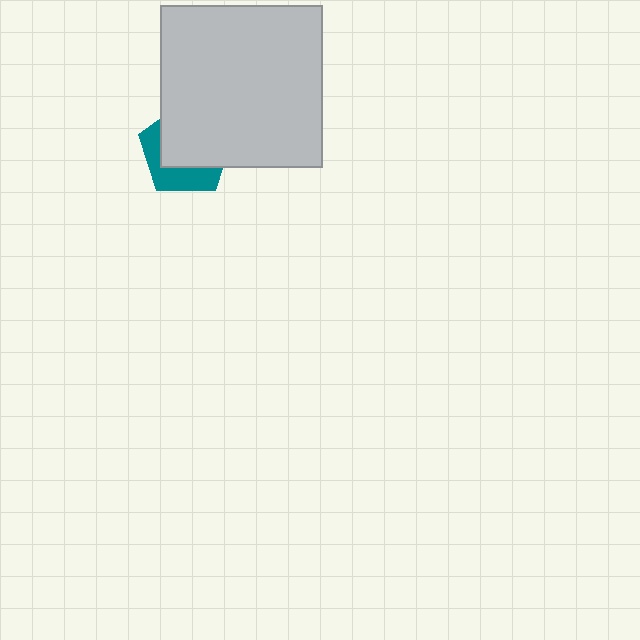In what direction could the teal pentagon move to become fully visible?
The teal pentagon could move toward the lower-left. That would shift it out from behind the light gray square entirely.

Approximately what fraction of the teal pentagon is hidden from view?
Roughly 62% of the teal pentagon is hidden behind the light gray square.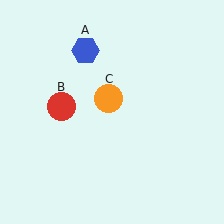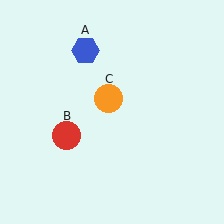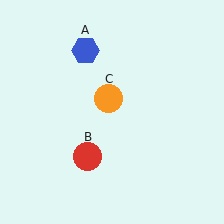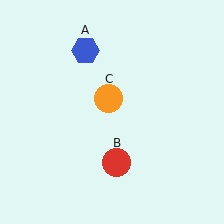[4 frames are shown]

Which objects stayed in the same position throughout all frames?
Blue hexagon (object A) and orange circle (object C) remained stationary.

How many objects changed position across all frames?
1 object changed position: red circle (object B).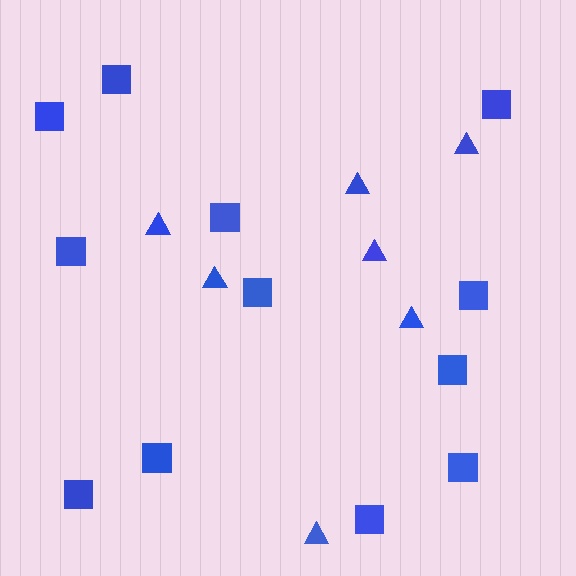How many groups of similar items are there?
There are 2 groups: one group of triangles (7) and one group of squares (12).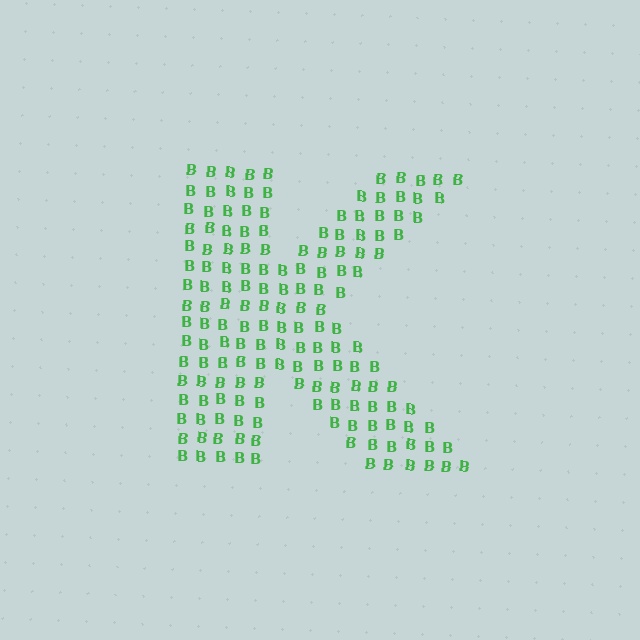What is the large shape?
The large shape is the letter K.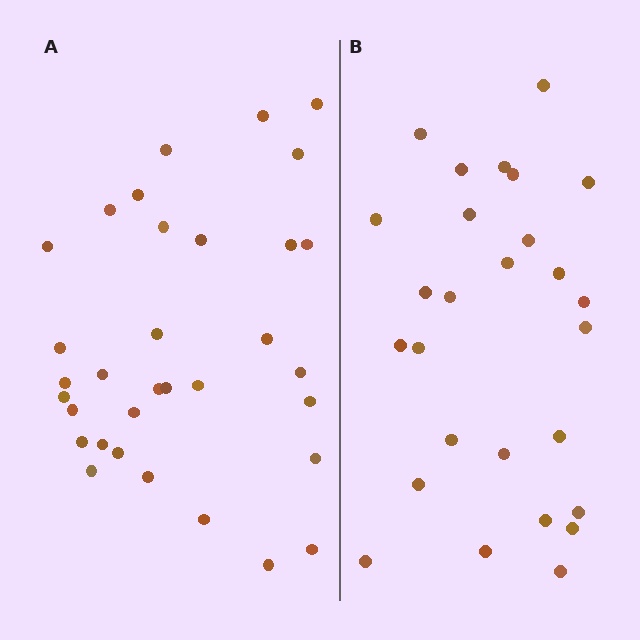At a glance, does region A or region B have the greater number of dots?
Region A (the left region) has more dots.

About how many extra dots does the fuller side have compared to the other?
Region A has about 6 more dots than region B.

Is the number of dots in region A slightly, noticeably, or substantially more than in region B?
Region A has only slightly more — the two regions are fairly close. The ratio is roughly 1.2 to 1.